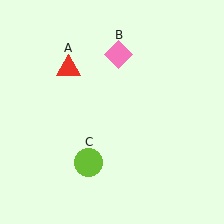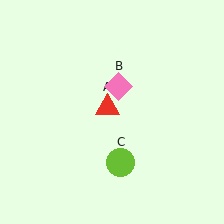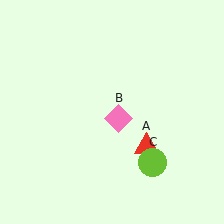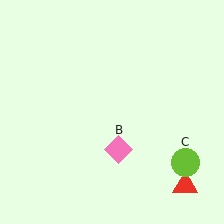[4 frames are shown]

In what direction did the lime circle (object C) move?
The lime circle (object C) moved right.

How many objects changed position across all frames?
3 objects changed position: red triangle (object A), pink diamond (object B), lime circle (object C).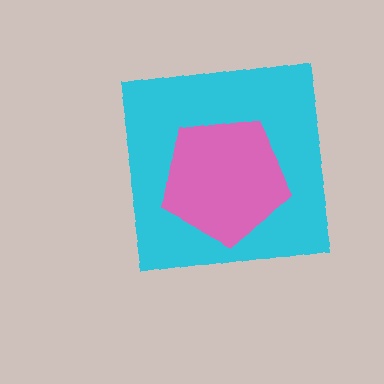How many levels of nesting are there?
2.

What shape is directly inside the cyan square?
The pink pentagon.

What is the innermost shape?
The pink pentagon.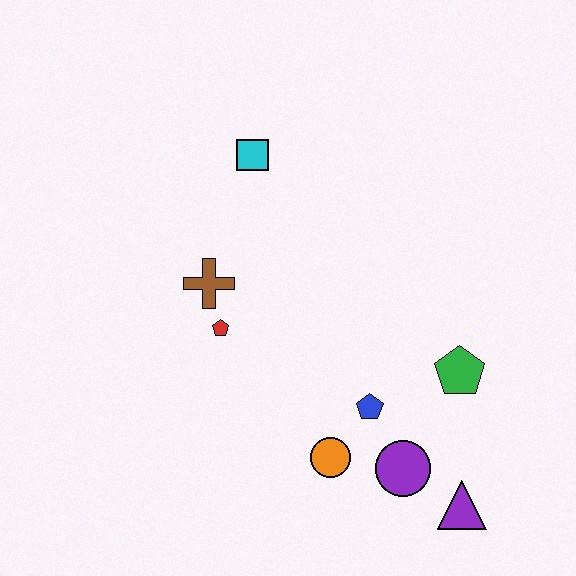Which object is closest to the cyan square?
The brown cross is closest to the cyan square.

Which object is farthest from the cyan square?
The purple triangle is farthest from the cyan square.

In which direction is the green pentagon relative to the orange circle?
The green pentagon is to the right of the orange circle.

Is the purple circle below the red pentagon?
Yes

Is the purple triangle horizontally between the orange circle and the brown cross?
No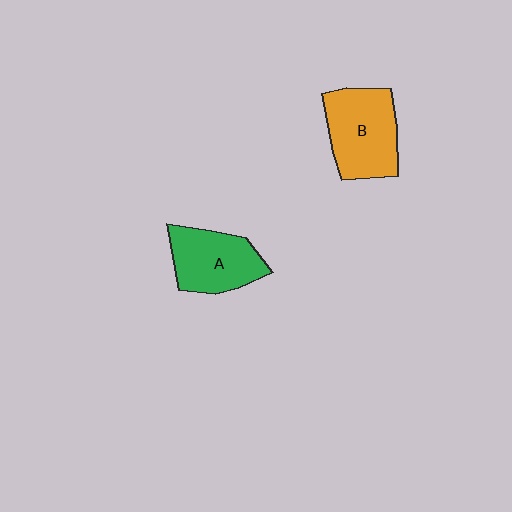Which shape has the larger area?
Shape B (orange).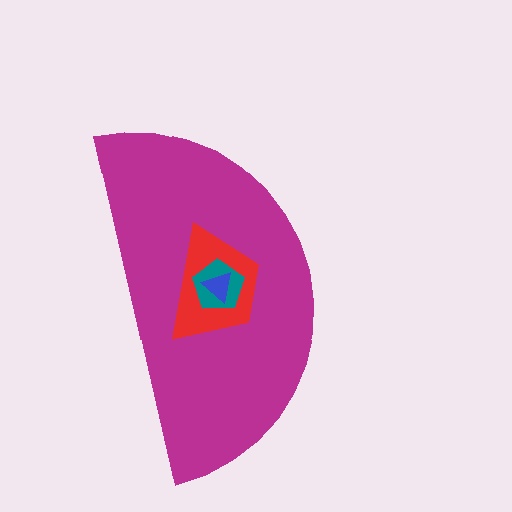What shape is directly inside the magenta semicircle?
The red trapezoid.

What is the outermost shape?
The magenta semicircle.